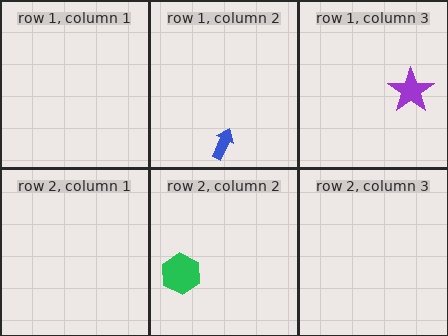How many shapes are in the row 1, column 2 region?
1.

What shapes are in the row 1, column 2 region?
The blue arrow.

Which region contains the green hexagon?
The row 2, column 2 region.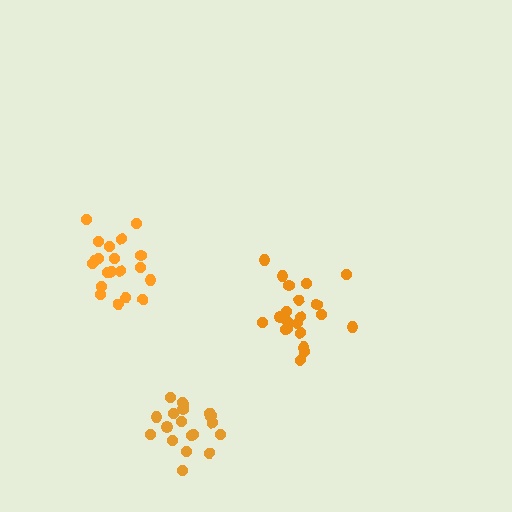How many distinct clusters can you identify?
There are 3 distinct clusters.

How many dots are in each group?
Group 1: 21 dots, Group 2: 19 dots, Group 3: 21 dots (61 total).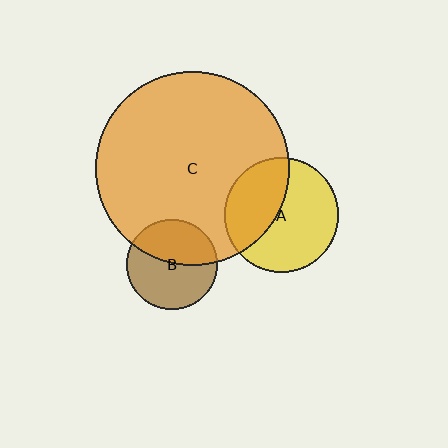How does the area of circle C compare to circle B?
Approximately 4.6 times.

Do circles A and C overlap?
Yes.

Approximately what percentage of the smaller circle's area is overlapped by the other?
Approximately 40%.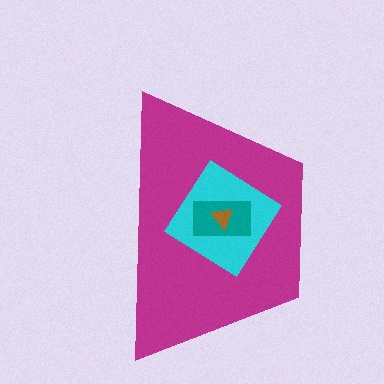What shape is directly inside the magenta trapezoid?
The cyan diamond.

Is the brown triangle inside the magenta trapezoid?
Yes.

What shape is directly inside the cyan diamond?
The teal rectangle.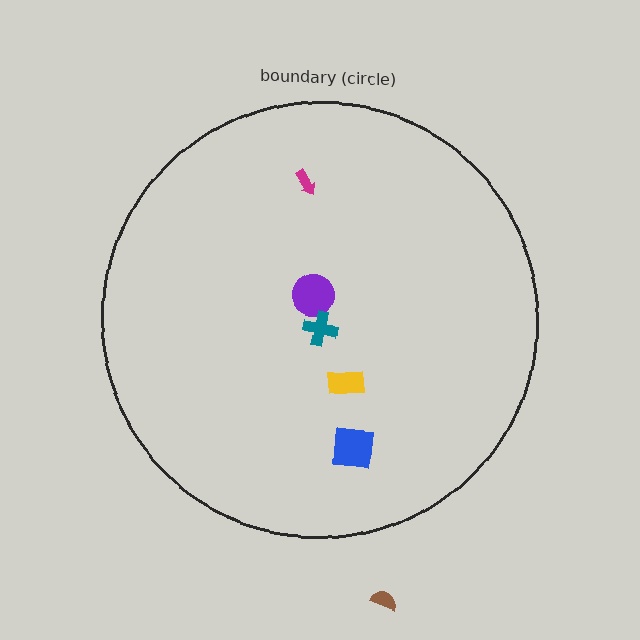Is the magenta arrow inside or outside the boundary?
Inside.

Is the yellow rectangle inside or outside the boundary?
Inside.